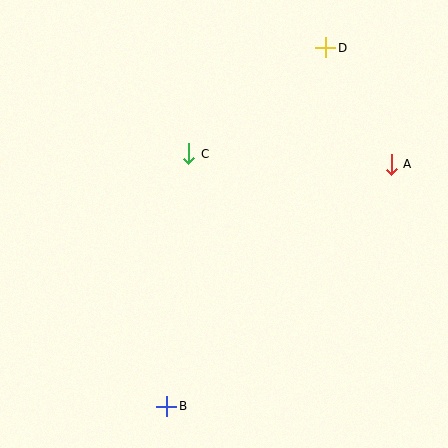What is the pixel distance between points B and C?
The distance between B and C is 253 pixels.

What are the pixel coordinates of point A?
Point A is at (391, 164).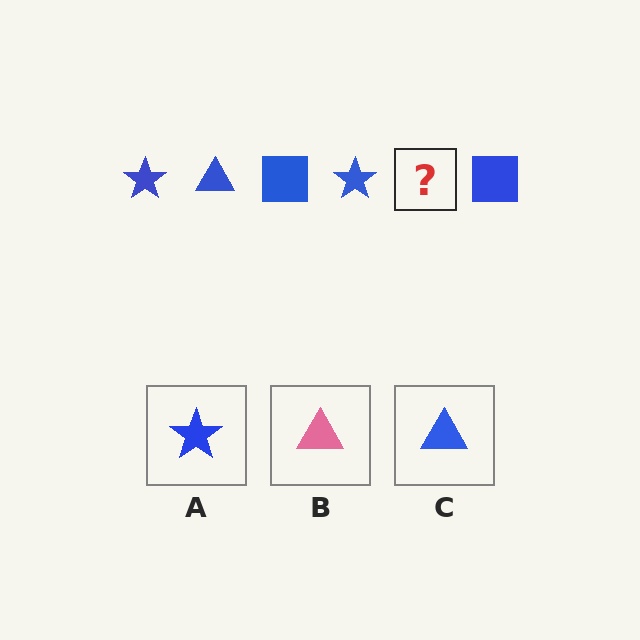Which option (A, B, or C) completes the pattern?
C.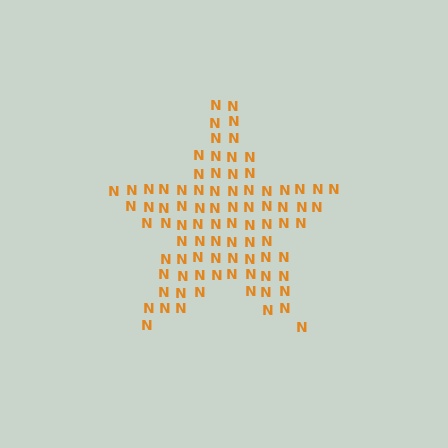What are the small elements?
The small elements are letter N's.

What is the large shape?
The large shape is a star.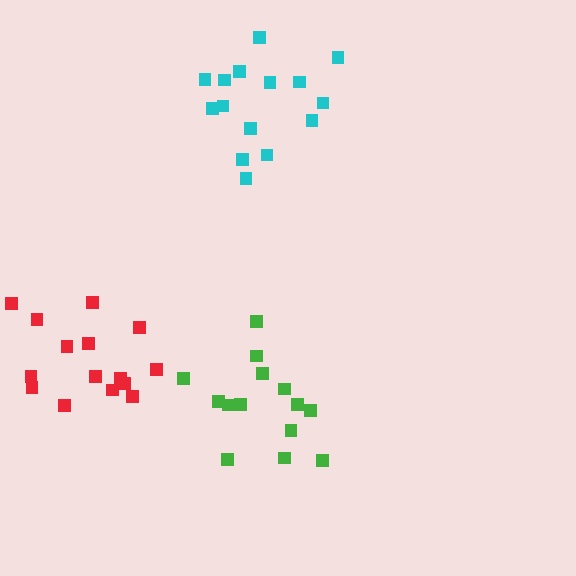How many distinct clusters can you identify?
There are 3 distinct clusters.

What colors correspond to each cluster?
The clusters are colored: red, green, cyan.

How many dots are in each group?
Group 1: 15 dots, Group 2: 14 dots, Group 3: 15 dots (44 total).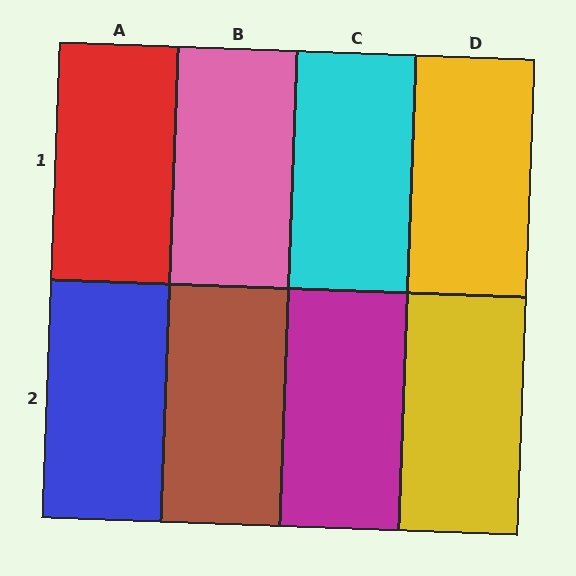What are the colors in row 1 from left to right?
Red, pink, cyan, yellow.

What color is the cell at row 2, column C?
Magenta.